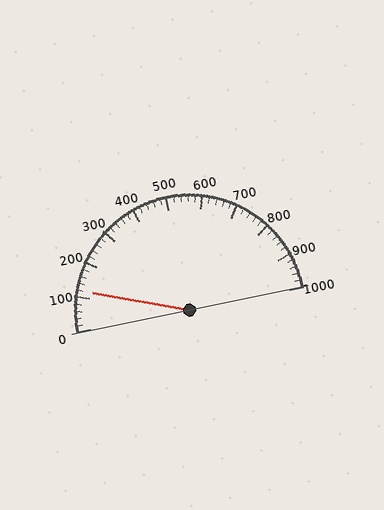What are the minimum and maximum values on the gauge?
The gauge ranges from 0 to 1000.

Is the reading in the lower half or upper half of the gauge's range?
The reading is in the lower half of the range (0 to 1000).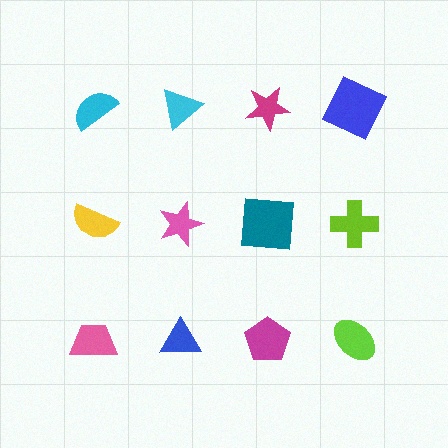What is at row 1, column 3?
A magenta star.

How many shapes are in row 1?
4 shapes.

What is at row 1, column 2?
A cyan triangle.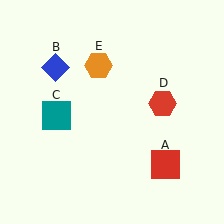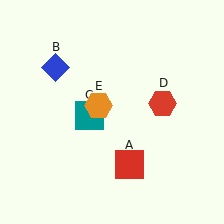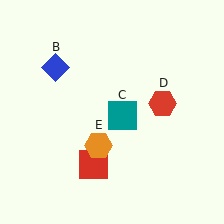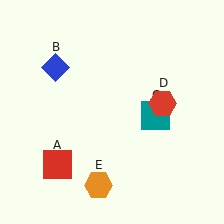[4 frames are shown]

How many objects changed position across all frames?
3 objects changed position: red square (object A), teal square (object C), orange hexagon (object E).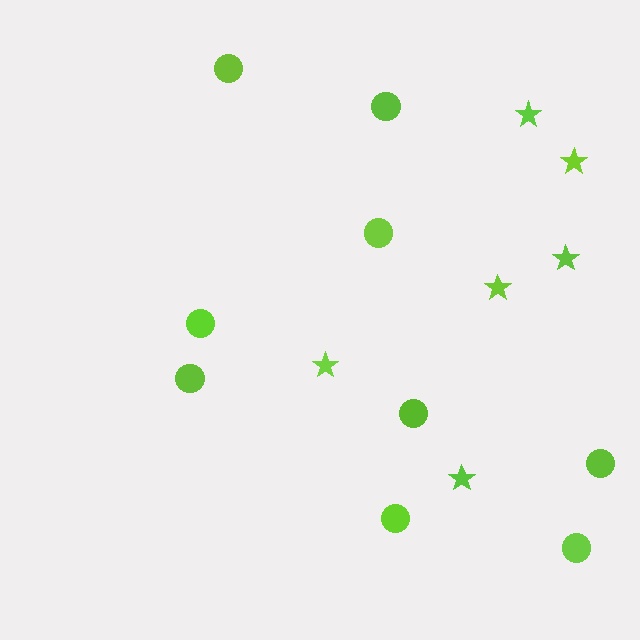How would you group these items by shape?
There are 2 groups: one group of stars (6) and one group of circles (9).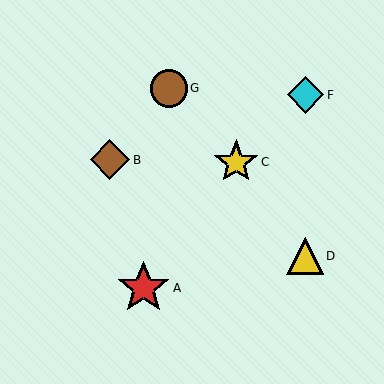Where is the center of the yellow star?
The center of the yellow star is at (236, 162).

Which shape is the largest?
The red star (labeled A) is the largest.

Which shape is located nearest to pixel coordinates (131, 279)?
The red star (labeled A) at (143, 288) is nearest to that location.